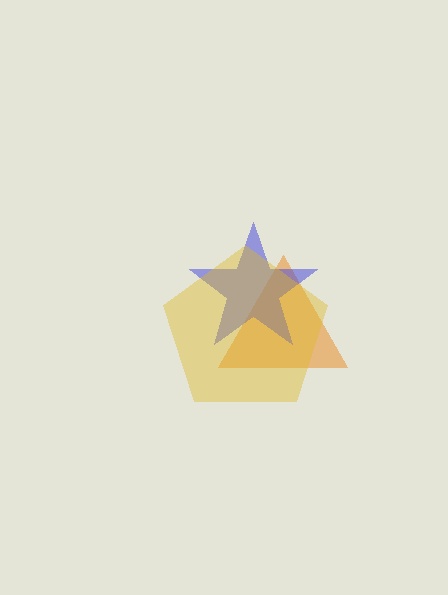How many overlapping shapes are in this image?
There are 3 overlapping shapes in the image.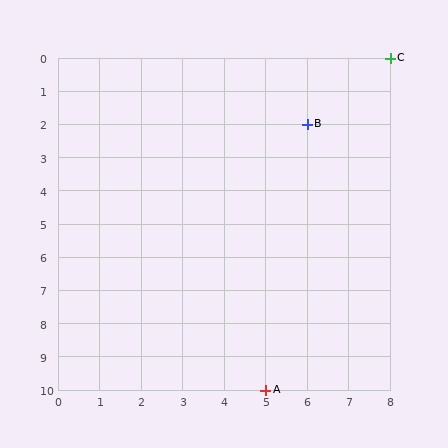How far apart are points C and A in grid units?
Points C and A are 3 columns and 10 rows apart (about 10.4 grid units diagonally).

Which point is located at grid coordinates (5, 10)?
Point A is at (5, 10).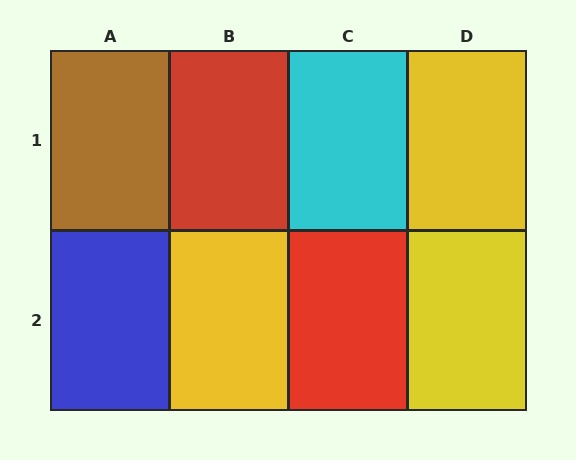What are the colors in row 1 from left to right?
Brown, red, cyan, yellow.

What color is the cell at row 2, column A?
Blue.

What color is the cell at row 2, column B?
Yellow.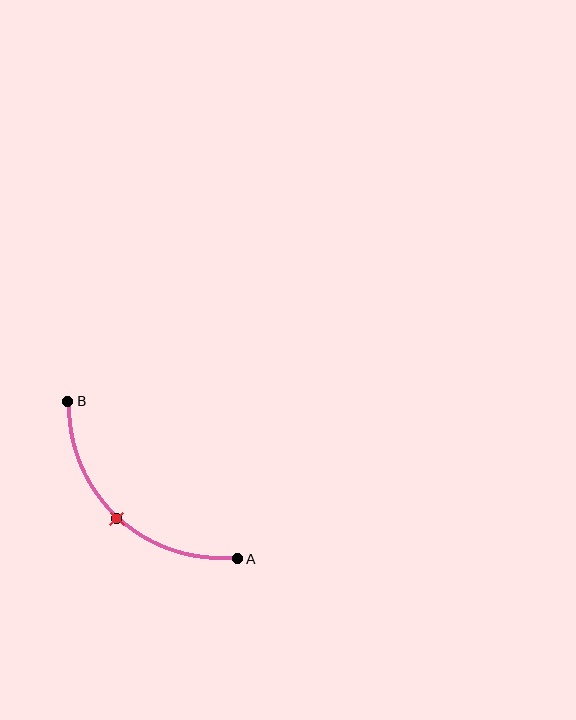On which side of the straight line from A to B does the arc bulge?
The arc bulges below and to the left of the straight line connecting A and B.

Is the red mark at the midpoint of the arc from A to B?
Yes. The red mark lies on the arc at equal arc-length from both A and B — it is the arc midpoint.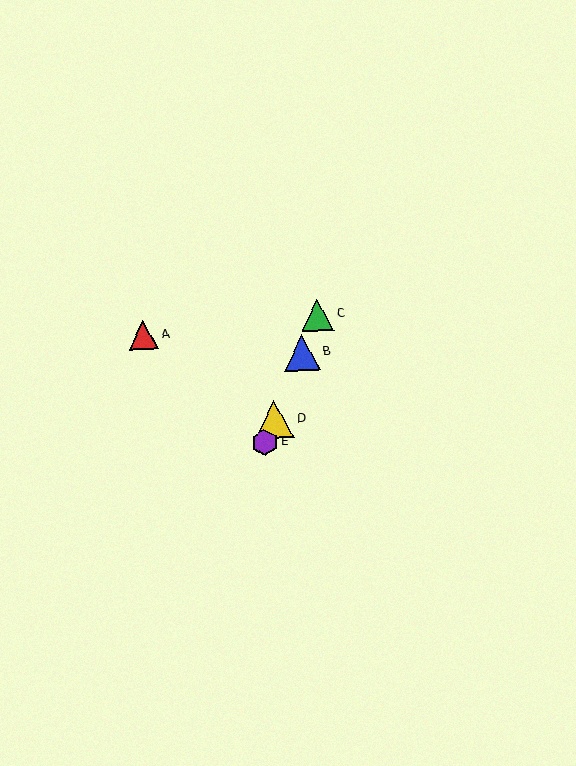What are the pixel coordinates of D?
Object D is at (274, 419).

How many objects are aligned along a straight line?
4 objects (B, C, D, E) are aligned along a straight line.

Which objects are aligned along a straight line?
Objects B, C, D, E are aligned along a straight line.